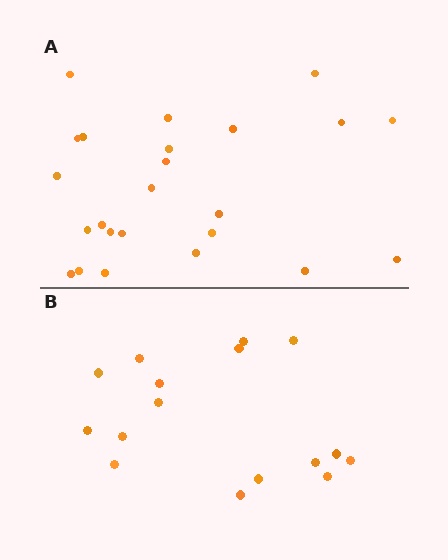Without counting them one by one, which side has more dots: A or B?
Region A (the top region) has more dots.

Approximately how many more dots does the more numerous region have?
Region A has roughly 8 or so more dots than region B.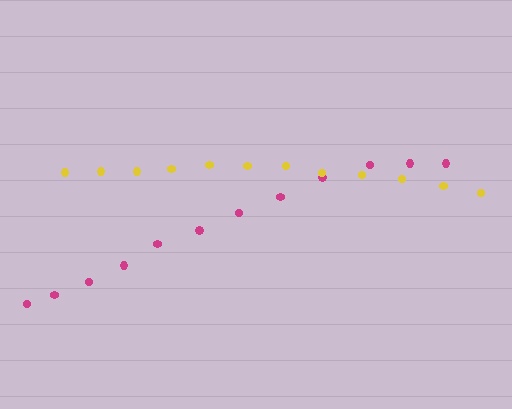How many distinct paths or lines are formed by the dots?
There are 2 distinct paths.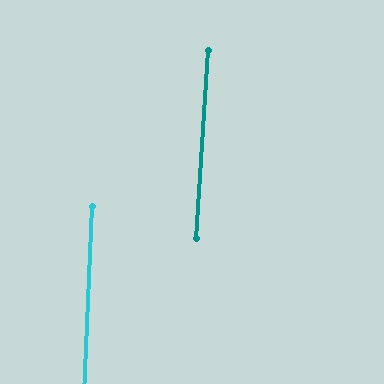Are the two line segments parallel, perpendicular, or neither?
Parallel — their directions differ by only 1.2°.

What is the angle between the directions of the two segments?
Approximately 1 degree.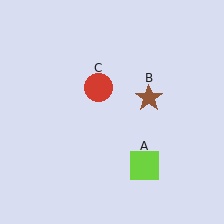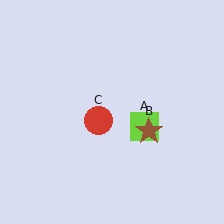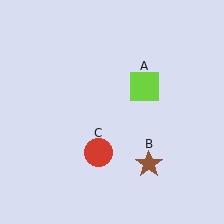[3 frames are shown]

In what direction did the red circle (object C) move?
The red circle (object C) moved down.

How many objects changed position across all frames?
3 objects changed position: lime square (object A), brown star (object B), red circle (object C).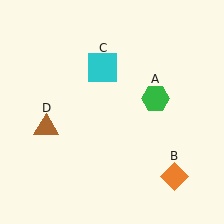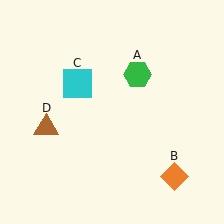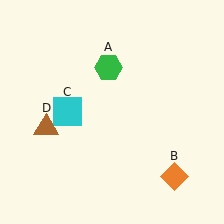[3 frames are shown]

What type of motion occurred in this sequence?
The green hexagon (object A), cyan square (object C) rotated counterclockwise around the center of the scene.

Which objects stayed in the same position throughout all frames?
Orange diamond (object B) and brown triangle (object D) remained stationary.